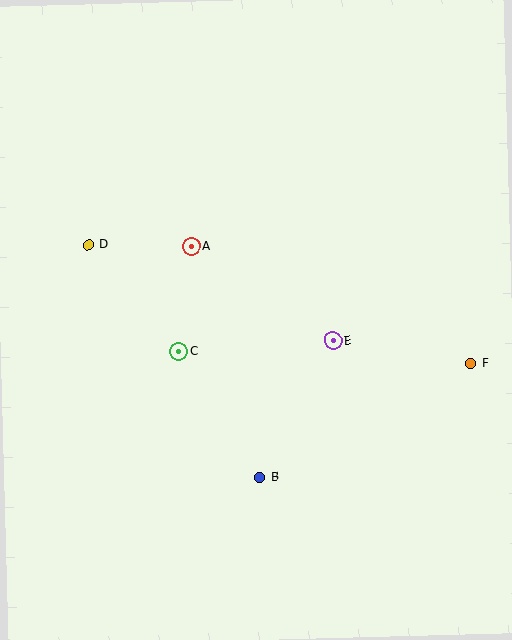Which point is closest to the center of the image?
Point E at (333, 341) is closest to the center.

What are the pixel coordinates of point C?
Point C is at (179, 351).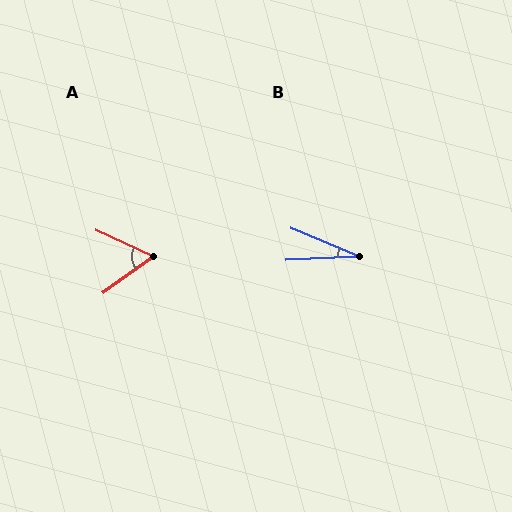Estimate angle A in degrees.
Approximately 60 degrees.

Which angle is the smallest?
B, at approximately 26 degrees.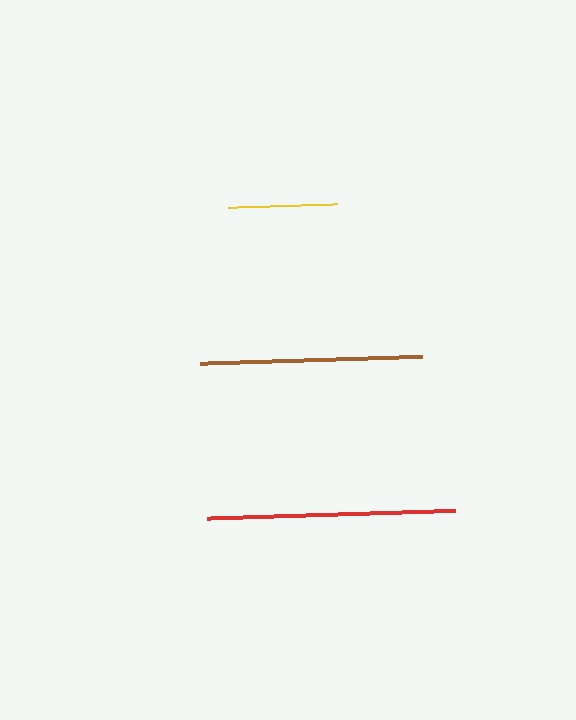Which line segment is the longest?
The red line is the longest at approximately 248 pixels.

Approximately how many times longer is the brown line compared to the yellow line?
The brown line is approximately 2.0 times the length of the yellow line.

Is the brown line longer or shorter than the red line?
The red line is longer than the brown line.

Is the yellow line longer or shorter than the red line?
The red line is longer than the yellow line.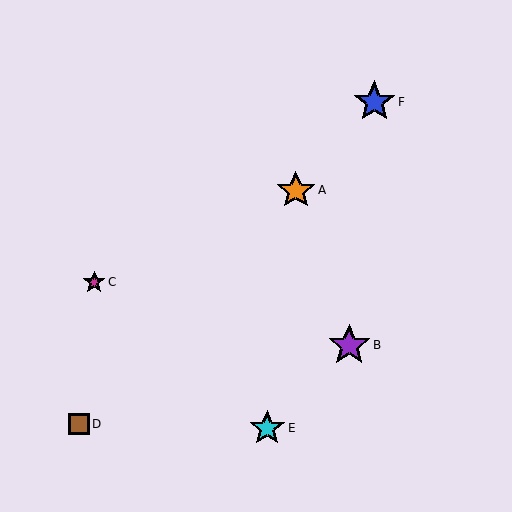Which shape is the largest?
The purple star (labeled B) is the largest.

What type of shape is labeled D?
Shape D is a brown square.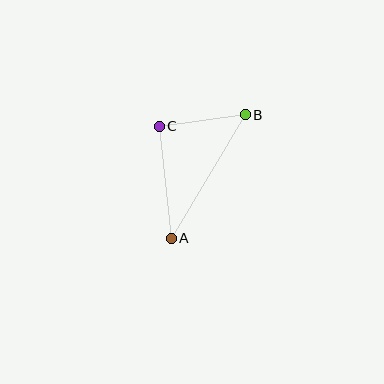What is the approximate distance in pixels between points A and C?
The distance between A and C is approximately 113 pixels.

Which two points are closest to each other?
Points B and C are closest to each other.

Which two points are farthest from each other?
Points A and B are farthest from each other.